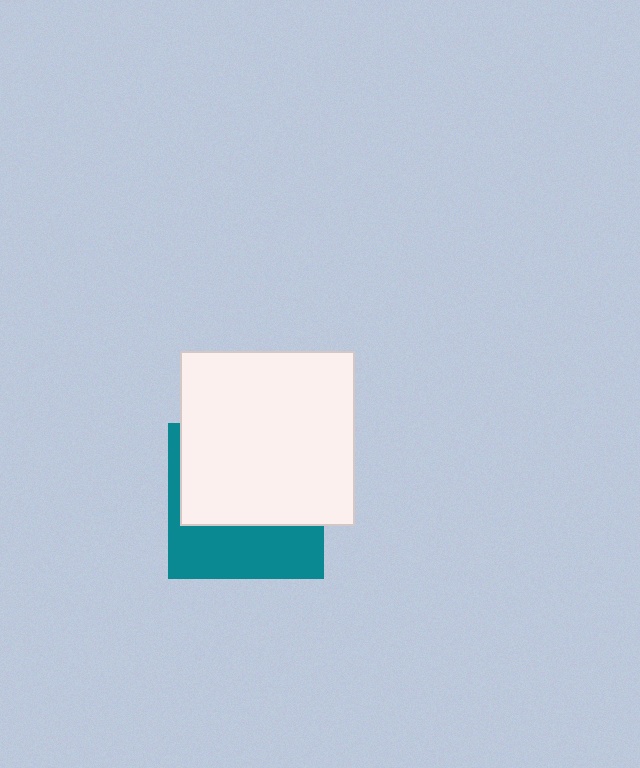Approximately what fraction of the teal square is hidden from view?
Roughly 60% of the teal square is hidden behind the white square.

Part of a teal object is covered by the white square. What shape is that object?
It is a square.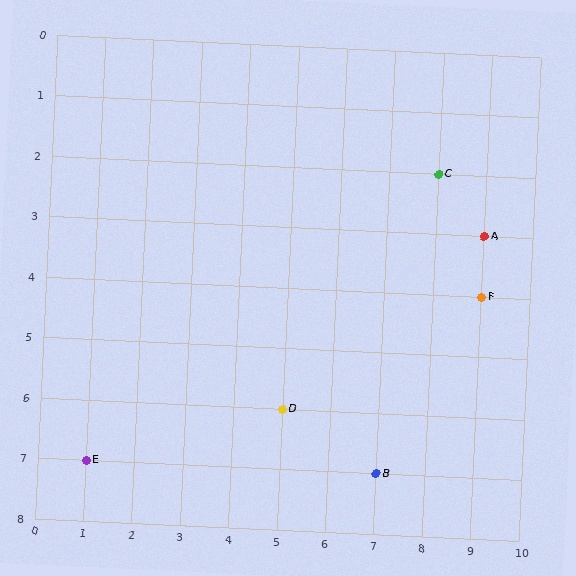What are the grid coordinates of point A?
Point A is at grid coordinates (9, 3).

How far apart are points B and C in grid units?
Points B and C are 1 column and 5 rows apart (about 5.1 grid units diagonally).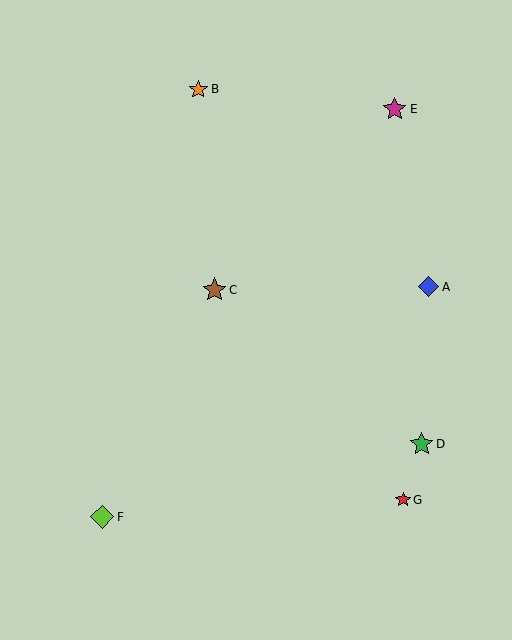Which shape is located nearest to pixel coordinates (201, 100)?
The orange star (labeled B) at (198, 89) is nearest to that location.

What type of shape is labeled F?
Shape F is a lime diamond.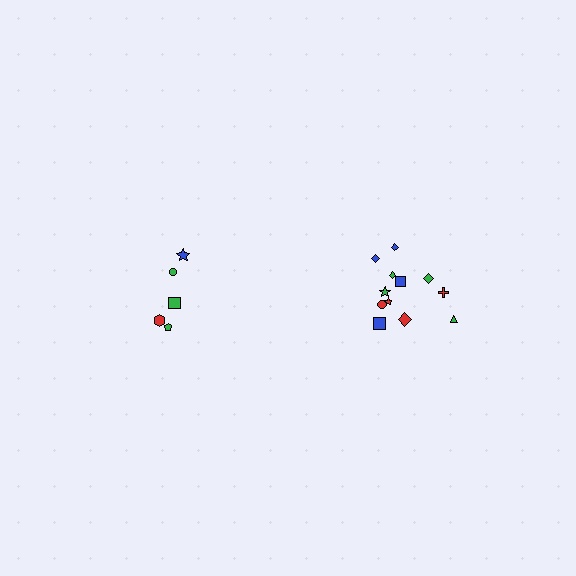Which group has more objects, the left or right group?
The right group.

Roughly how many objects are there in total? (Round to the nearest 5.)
Roughly 15 objects in total.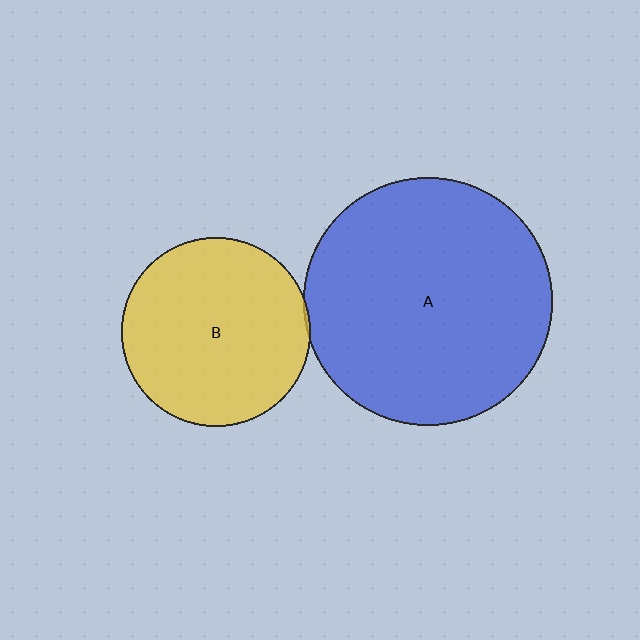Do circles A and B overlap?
Yes.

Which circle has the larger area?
Circle A (blue).